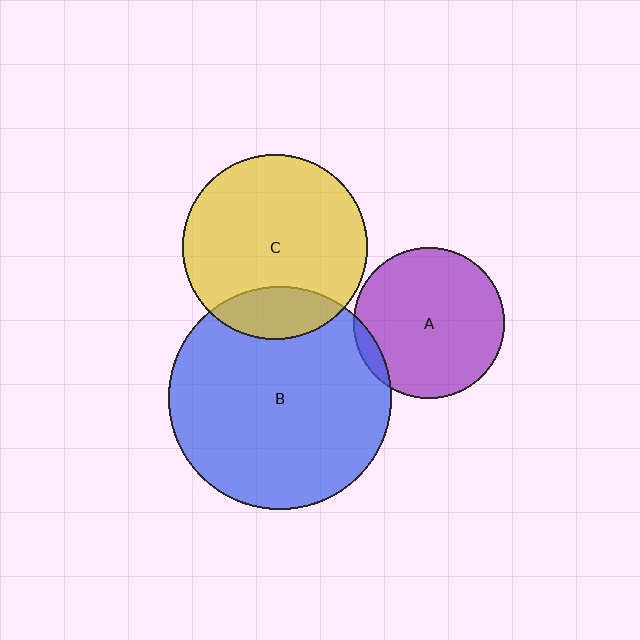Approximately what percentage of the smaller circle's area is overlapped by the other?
Approximately 20%.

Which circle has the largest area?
Circle B (blue).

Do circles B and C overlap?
Yes.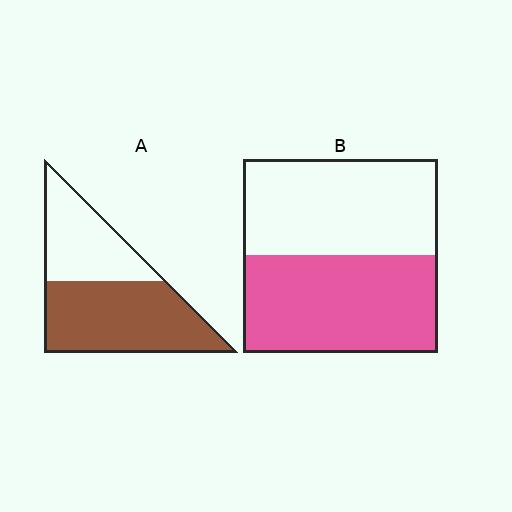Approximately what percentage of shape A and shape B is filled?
A is approximately 60% and B is approximately 50%.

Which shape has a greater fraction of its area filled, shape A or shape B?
Shape A.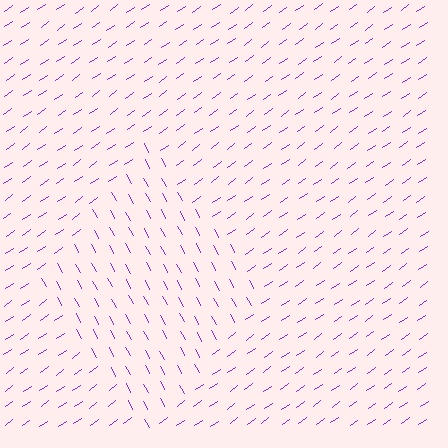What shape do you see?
I see a diamond.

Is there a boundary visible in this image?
Yes, there is a texture boundary formed by a change in line orientation.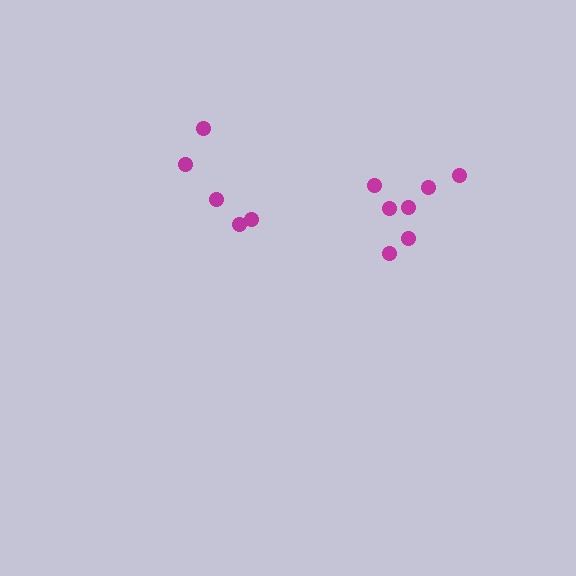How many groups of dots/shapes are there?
There are 2 groups.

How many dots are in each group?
Group 1: 5 dots, Group 2: 7 dots (12 total).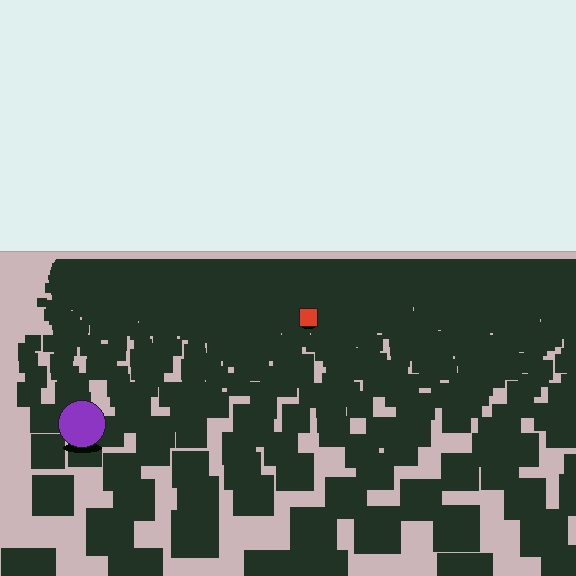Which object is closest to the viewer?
The purple circle is closest. The texture marks near it are larger and more spread out.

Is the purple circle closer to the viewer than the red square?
Yes. The purple circle is closer — you can tell from the texture gradient: the ground texture is coarser near it.